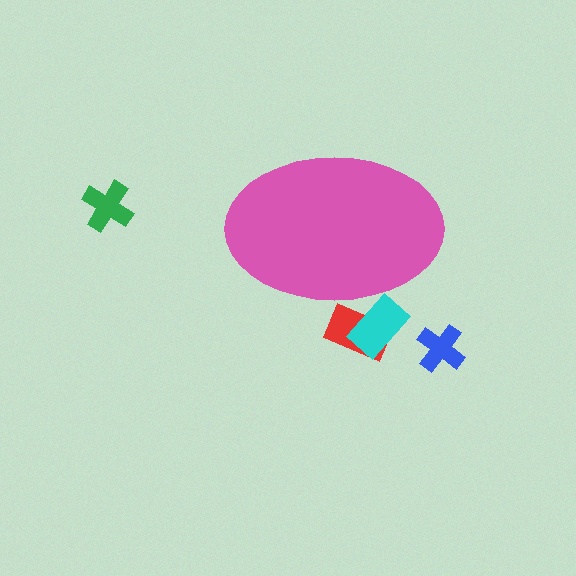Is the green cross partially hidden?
No, the green cross is fully visible.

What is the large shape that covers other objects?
A pink ellipse.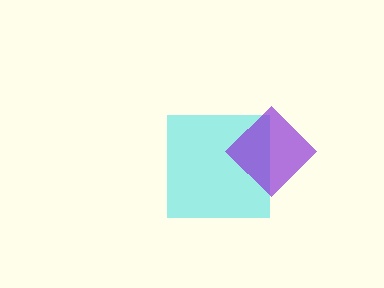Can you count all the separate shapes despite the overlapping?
Yes, there are 2 separate shapes.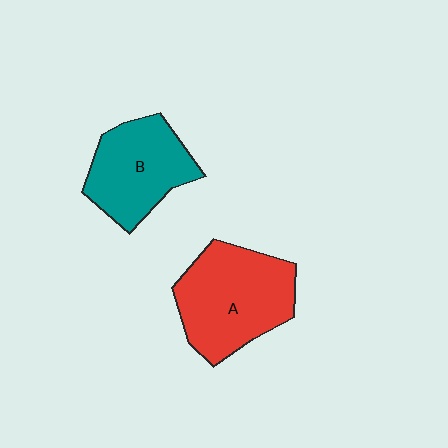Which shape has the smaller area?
Shape B (teal).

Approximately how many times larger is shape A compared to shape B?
Approximately 1.3 times.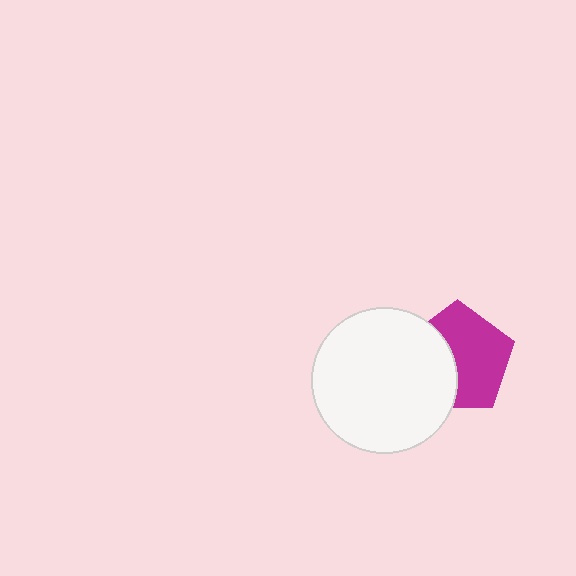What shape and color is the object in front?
The object in front is a white circle.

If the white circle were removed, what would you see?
You would see the complete magenta pentagon.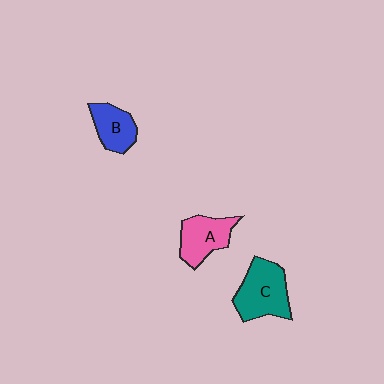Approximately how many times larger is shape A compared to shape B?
Approximately 1.2 times.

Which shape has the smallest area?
Shape B (blue).